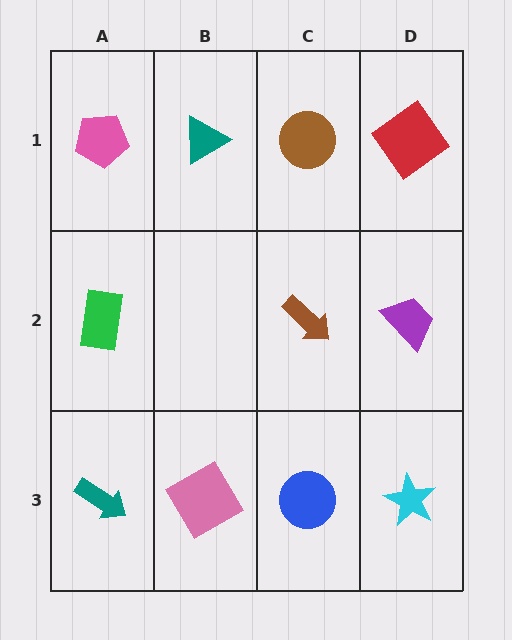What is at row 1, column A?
A pink pentagon.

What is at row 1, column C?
A brown circle.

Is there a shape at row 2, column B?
No, that cell is empty.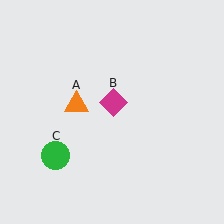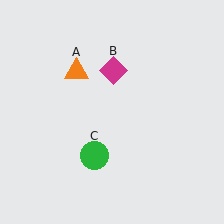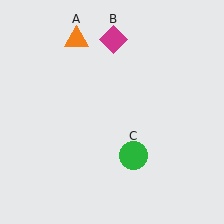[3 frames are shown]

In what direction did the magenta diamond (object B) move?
The magenta diamond (object B) moved up.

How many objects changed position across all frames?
3 objects changed position: orange triangle (object A), magenta diamond (object B), green circle (object C).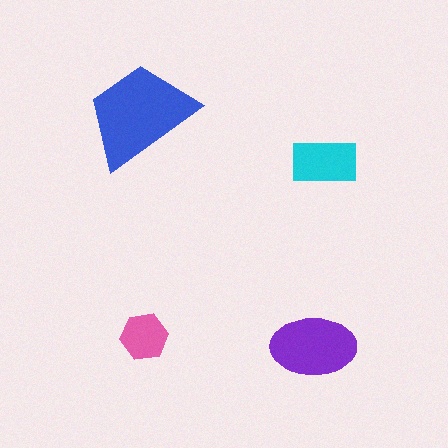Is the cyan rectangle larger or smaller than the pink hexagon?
Larger.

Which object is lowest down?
The purple ellipse is bottommost.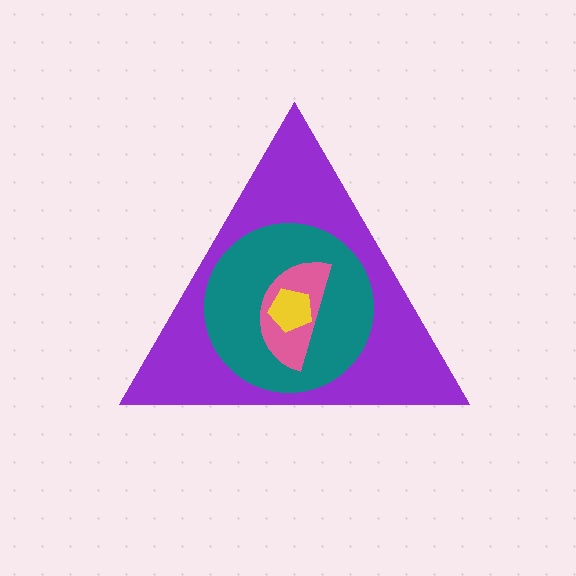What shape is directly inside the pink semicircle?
The yellow pentagon.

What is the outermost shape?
The purple triangle.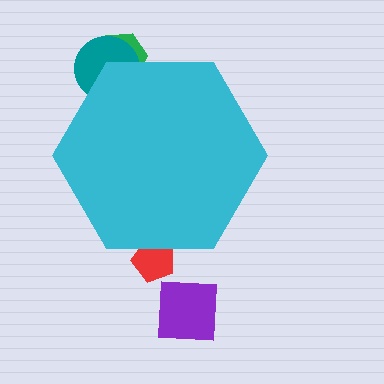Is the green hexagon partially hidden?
Yes, the green hexagon is partially hidden behind the cyan hexagon.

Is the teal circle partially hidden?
Yes, the teal circle is partially hidden behind the cyan hexagon.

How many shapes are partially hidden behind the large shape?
3 shapes are partially hidden.